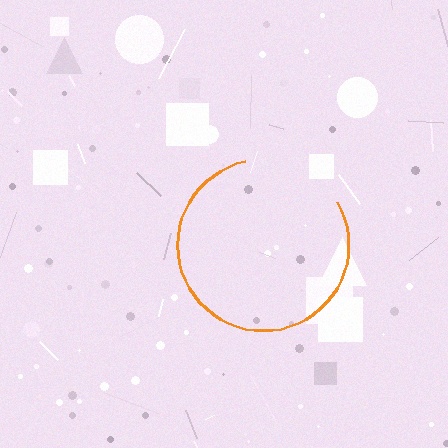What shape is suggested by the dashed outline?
The dashed outline suggests a circle.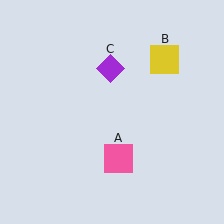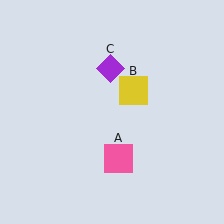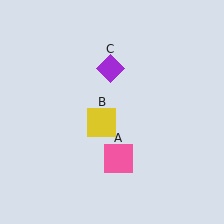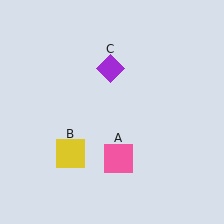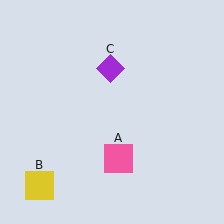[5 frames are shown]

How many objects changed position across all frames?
1 object changed position: yellow square (object B).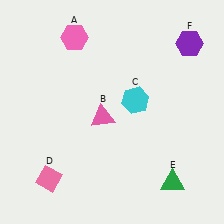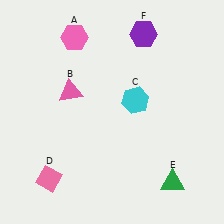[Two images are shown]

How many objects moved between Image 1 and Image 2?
2 objects moved between the two images.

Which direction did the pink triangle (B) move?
The pink triangle (B) moved left.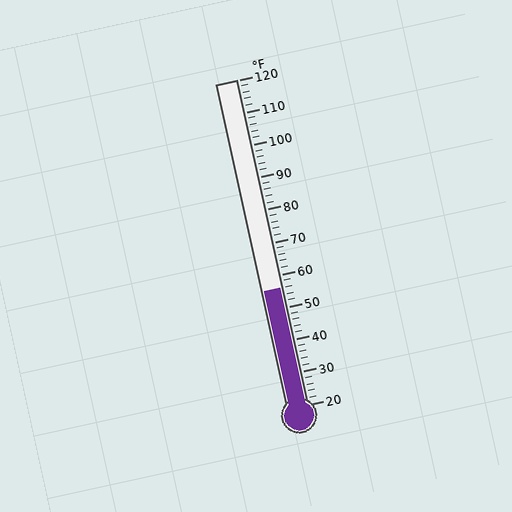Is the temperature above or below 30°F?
The temperature is above 30°F.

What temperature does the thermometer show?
The thermometer shows approximately 56°F.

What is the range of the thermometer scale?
The thermometer scale ranges from 20°F to 120°F.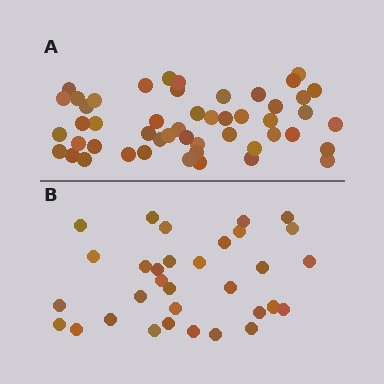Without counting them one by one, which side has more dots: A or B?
Region A (the top region) has more dots.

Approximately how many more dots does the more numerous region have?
Region A has approximately 20 more dots than region B.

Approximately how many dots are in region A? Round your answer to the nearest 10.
About 50 dots.